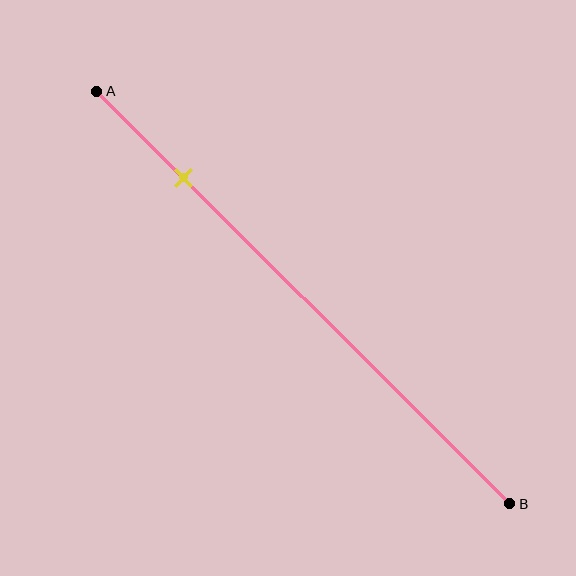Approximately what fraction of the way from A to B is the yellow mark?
The yellow mark is approximately 20% of the way from A to B.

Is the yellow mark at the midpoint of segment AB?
No, the mark is at about 20% from A, not at the 50% midpoint.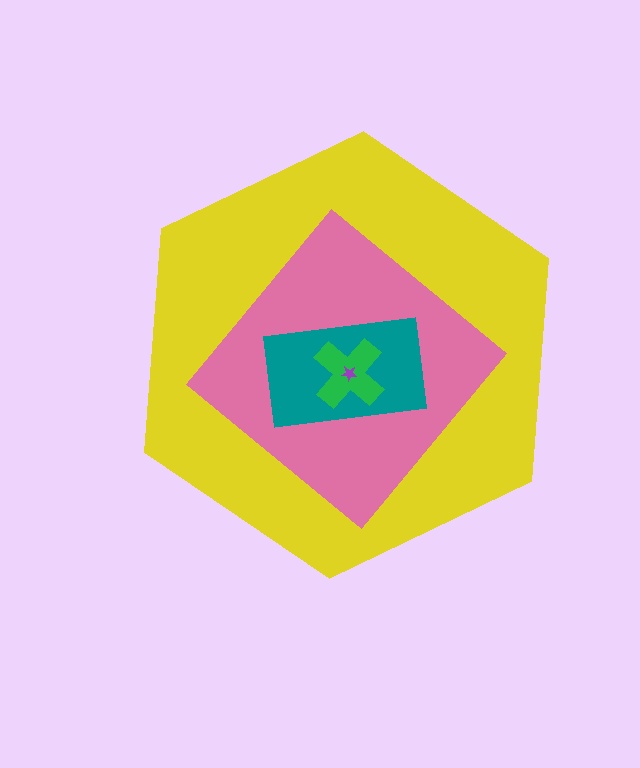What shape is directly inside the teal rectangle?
The green cross.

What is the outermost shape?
The yellow hexagon.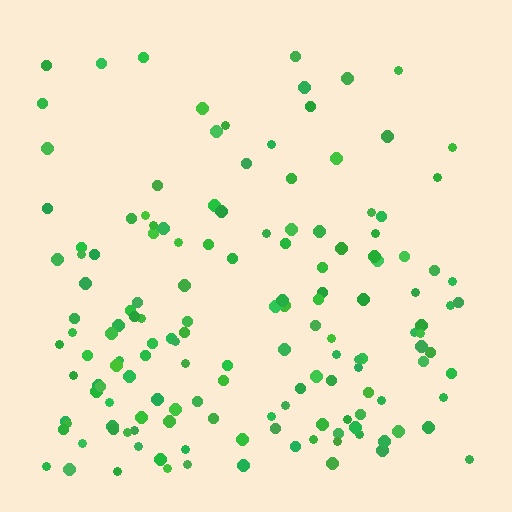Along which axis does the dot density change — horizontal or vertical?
Vertical.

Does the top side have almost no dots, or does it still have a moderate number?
Still a moderate number, just noticeably fewer than the bottom.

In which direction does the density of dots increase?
From top to bottom, with the bottom side densest.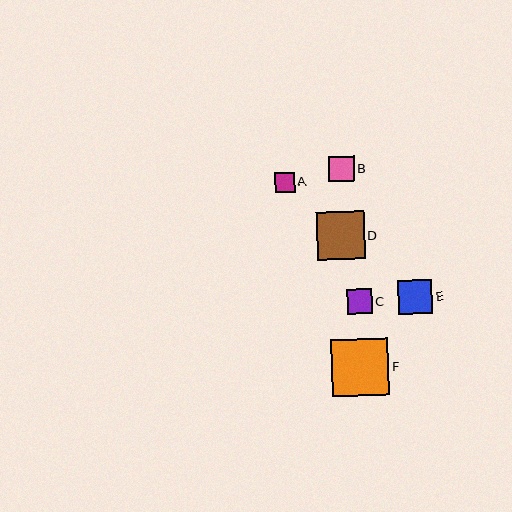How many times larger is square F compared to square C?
Square F is approximately 2.3 times the size of square C.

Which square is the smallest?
Square A is the smallest with a size of approximately 20 pixels.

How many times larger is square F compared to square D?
Square F is approximately 1.2 times the size of square D.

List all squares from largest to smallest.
From largest to smallest: F, D, E, B, C, A.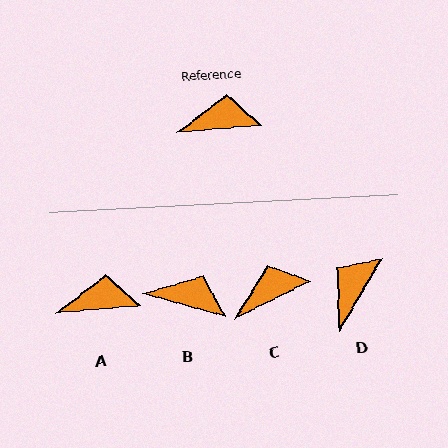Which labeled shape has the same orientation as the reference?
A.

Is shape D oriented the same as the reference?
No, it is off by about 54 degrees.